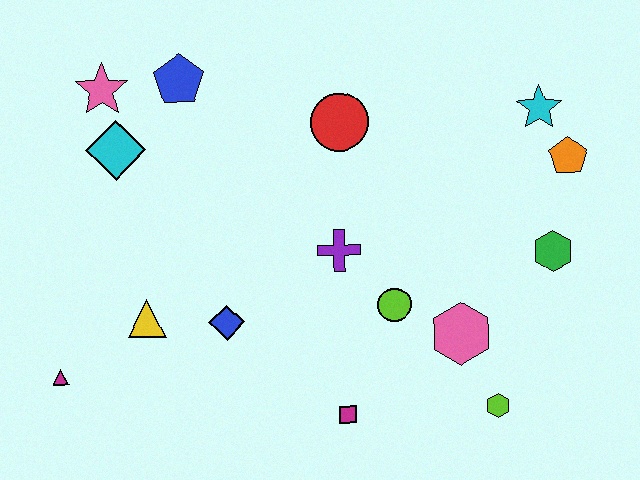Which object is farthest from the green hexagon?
The magenta triangle is farthest from the green hexagon.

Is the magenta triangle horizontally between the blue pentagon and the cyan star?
No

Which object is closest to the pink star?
The cyan diamond is closest to the pink star.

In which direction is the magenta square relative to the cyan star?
The magenta square is below the cyan star.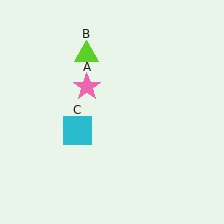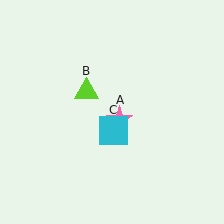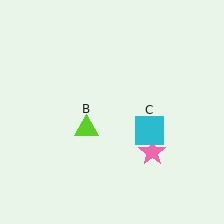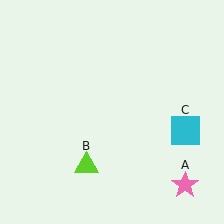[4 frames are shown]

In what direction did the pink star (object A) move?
The pink star (object A) moved down and to the right.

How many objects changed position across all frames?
3 objects changed position: pink star (object A), lime triangle (object B), cyan square (object C).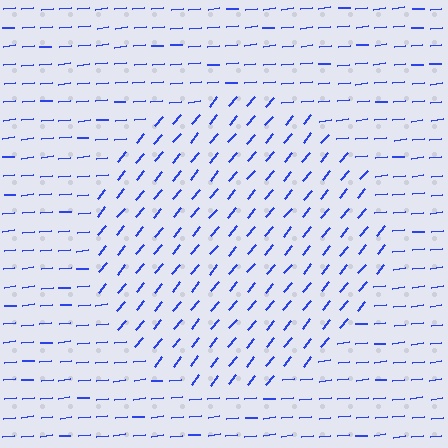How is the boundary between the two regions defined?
The boundary is defined purely by a change in line orientation (approximately 45 degrees difference). All lines are the same color and thickness.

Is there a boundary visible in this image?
Yes, there is a texture boundary formed by a change in line orientation.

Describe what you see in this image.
The image is filled with small blue line segments. A circle region in the image has lines oriented differently from the surrounding lines, creating a visible texture boundary.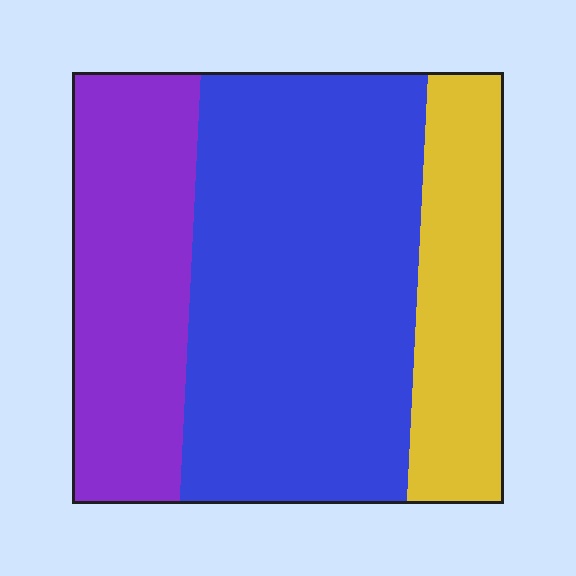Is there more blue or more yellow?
Blue.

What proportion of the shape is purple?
Purple covers 27% of the shape.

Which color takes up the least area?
Yellow, at roughly 20%.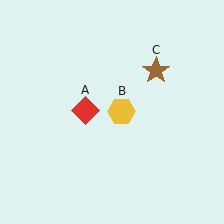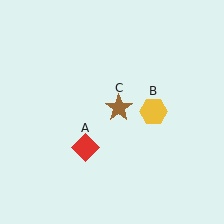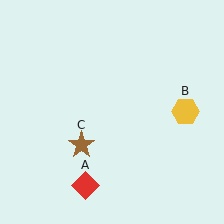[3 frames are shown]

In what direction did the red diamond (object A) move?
The red diamond (object A) moved down.